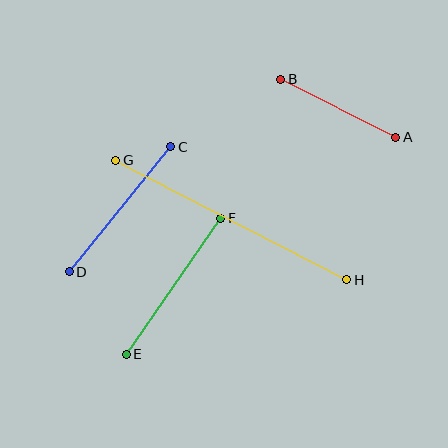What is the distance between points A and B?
The distance is approximately 129 pixels.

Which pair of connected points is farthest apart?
Points G and H are farthest apart.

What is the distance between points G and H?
The distance is approximately 260 pixels.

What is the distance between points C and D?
The distance is approximately 161 pixels.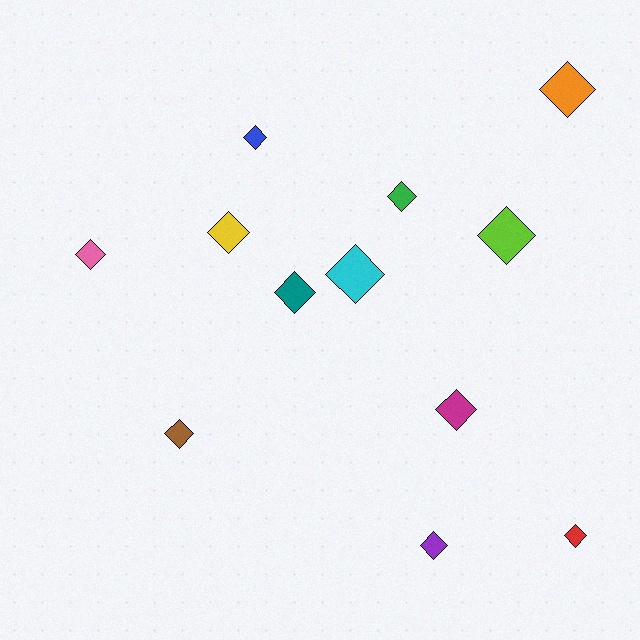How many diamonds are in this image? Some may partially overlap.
There are 12 diamonds.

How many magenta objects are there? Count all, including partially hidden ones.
There is 1 magenta object.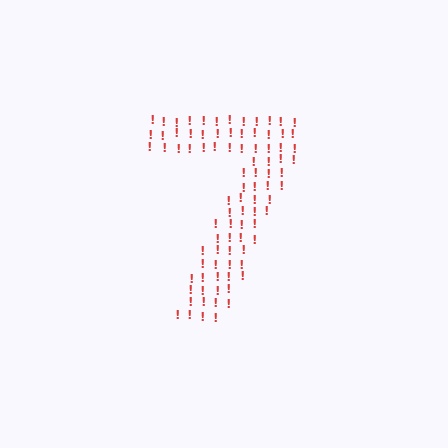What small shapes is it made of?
It is made of small exclamation marks.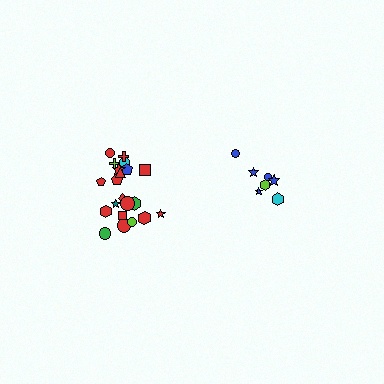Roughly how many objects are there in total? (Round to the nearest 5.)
Roughly 30 objects in total.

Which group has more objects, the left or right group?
The left group.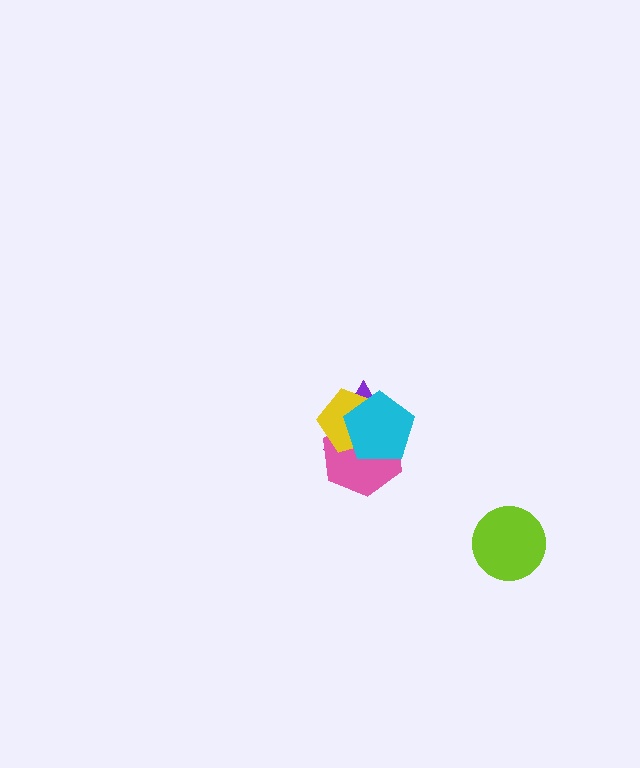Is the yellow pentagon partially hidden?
Yes, it is partially covered by another shape.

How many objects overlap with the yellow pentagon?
3 objects overlap with the yellow pentagon.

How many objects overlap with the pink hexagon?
3 objects overlap with the pink hexagon.